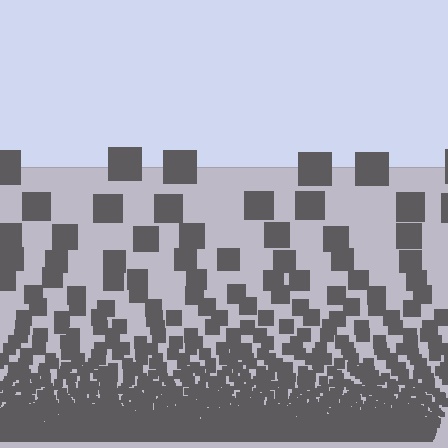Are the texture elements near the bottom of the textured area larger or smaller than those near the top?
Smaller. The gradient is inverted — elements near the bottom are smaller and denser.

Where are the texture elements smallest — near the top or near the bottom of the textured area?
Near the bottom.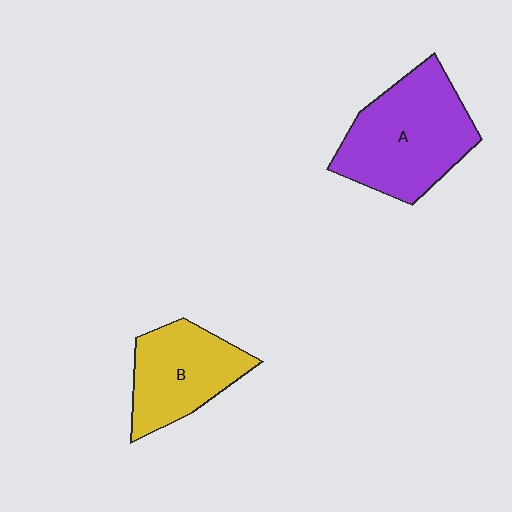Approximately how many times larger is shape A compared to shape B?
Approximately 1.4 times.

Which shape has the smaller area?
Shape B (yellow).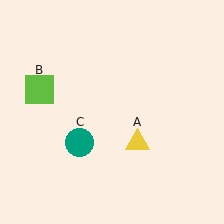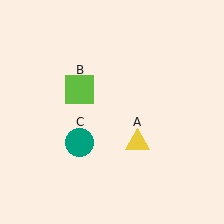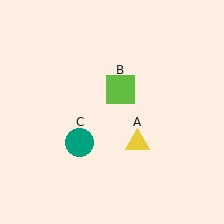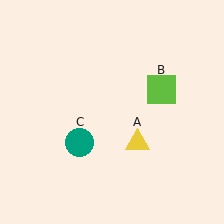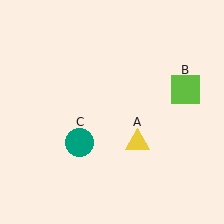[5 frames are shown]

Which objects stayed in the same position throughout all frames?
Yellow triangle (object A) and teal circle (object C) remained stationary.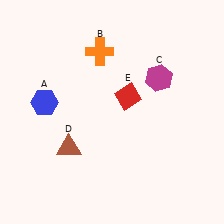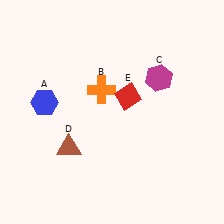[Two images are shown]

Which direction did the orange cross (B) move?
The orange cross (B) moved down.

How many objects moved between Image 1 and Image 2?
1 object moved between the two images.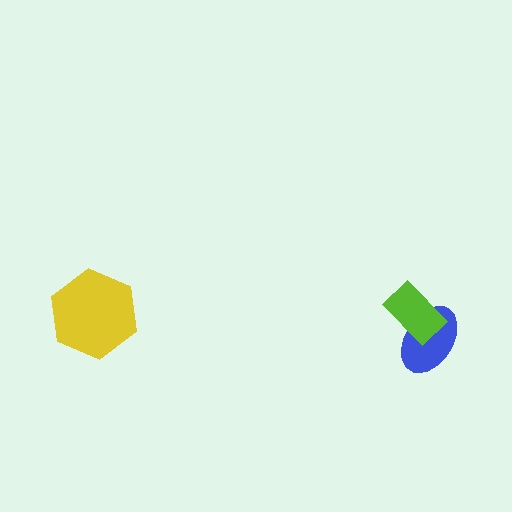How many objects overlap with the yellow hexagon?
0 objects overlap with the yellow hexagon.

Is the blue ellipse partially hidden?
Yes, it is partially covered by another shape.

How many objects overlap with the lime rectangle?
1 object overlaps with the lime rectangle.